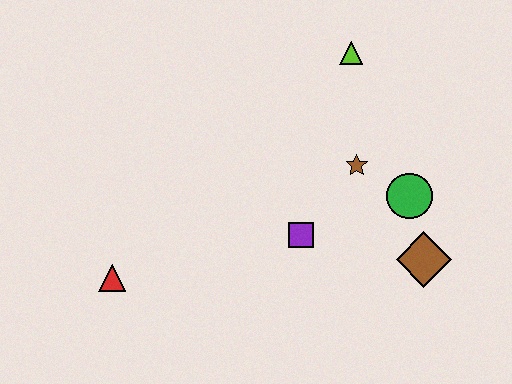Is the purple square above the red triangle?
Yes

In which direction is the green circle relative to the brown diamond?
The green circle is above the brown diamond.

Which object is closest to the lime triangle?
The brown star is closest to the lime triangle.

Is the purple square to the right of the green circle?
No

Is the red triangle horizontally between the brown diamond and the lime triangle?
No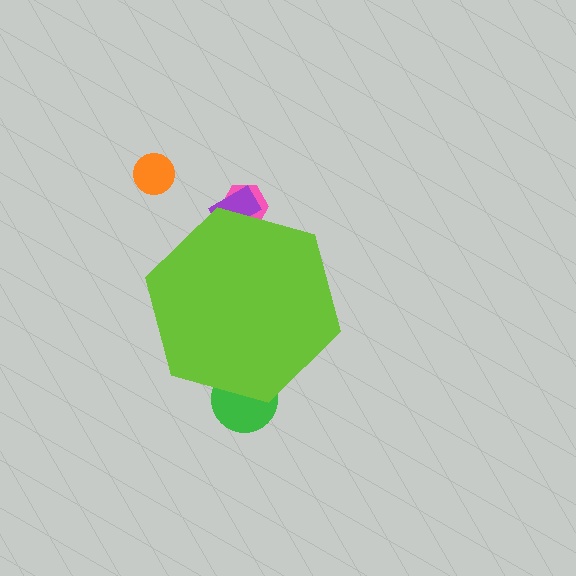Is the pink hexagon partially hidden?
Yes, the pink hexagon is partially hidden behind the lime hexagon.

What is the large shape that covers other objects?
A lime hexagon.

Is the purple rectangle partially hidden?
Yes, the purple rectangle is partially hidden behind the lime hexagon.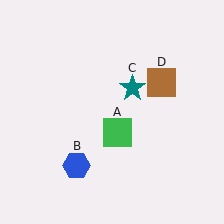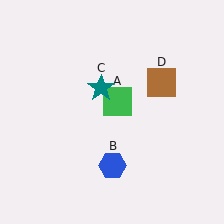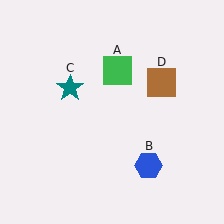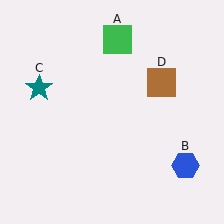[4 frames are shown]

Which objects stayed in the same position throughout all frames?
Brown square (object D) remained stationary.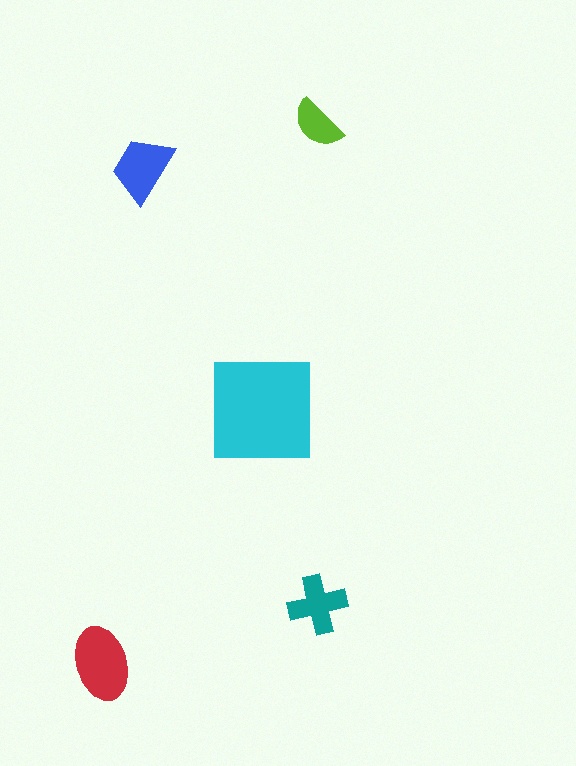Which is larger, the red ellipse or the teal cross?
The red ellipse.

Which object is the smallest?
The lime semicircle.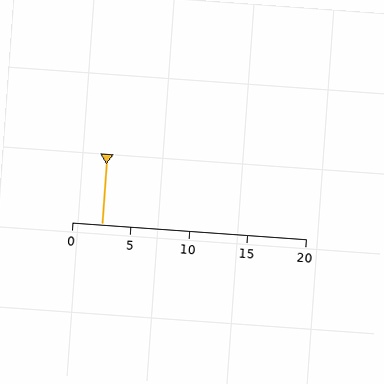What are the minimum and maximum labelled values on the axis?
The axis runs from 0 to 20.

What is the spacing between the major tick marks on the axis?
The major ticks are spaced 5 apart.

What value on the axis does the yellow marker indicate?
The marker indicates approximately 2.5.